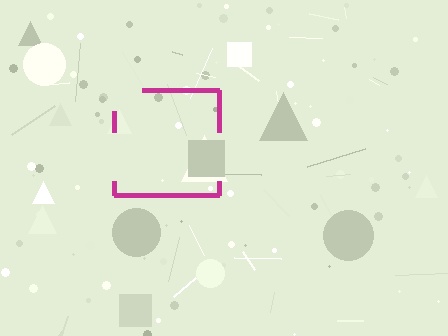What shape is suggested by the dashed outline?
The dashed outline suggests a square.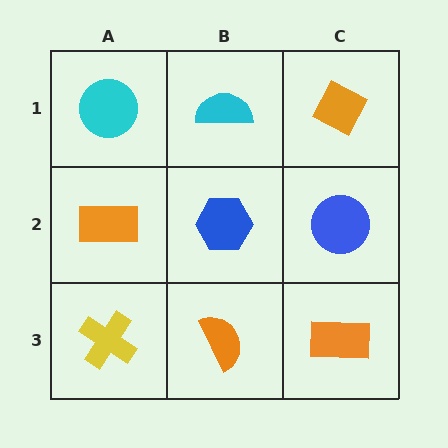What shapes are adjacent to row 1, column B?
A blue hexagon (row 2, column B), a cyan circle (row 1, column A), an orange diamond (row 1, column C).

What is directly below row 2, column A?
A yellow cross.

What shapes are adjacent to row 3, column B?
A blue hexagon (row 2, column B), a yellow cross (row 3, column A), an orange rectangle (row 3, column C).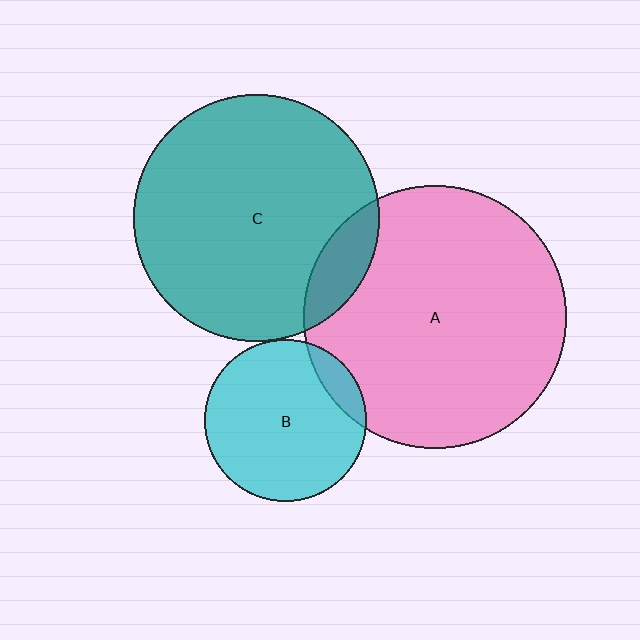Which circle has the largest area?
Circle A (pink).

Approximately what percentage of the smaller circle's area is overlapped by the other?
Approximately 10%.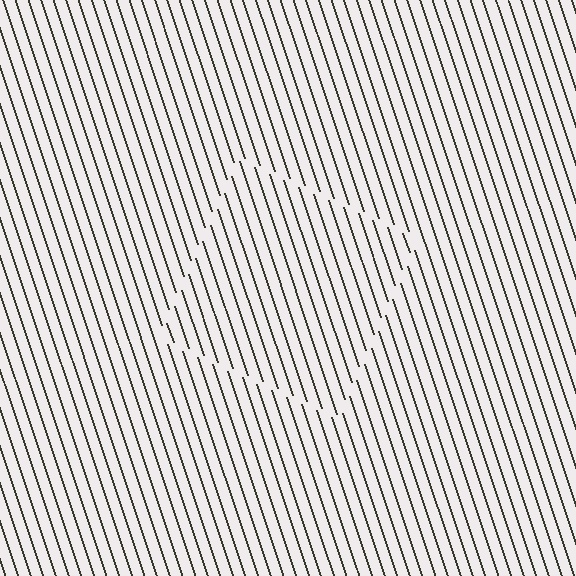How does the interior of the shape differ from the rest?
The interior of the shape contains the same grating, shifted by half a period — the contour is defined by the phase discontinuity where line-ends from the inner and outer gratings abut.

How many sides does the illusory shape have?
4 sides — the line-ends trace a square.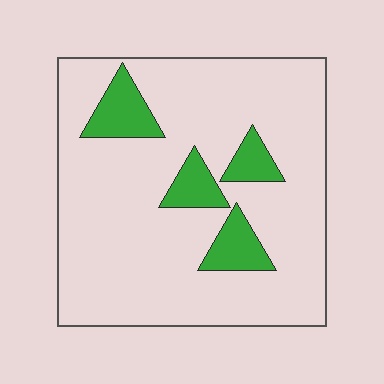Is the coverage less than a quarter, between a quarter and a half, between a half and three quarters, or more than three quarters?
Less than a quarter.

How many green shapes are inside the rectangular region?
4.